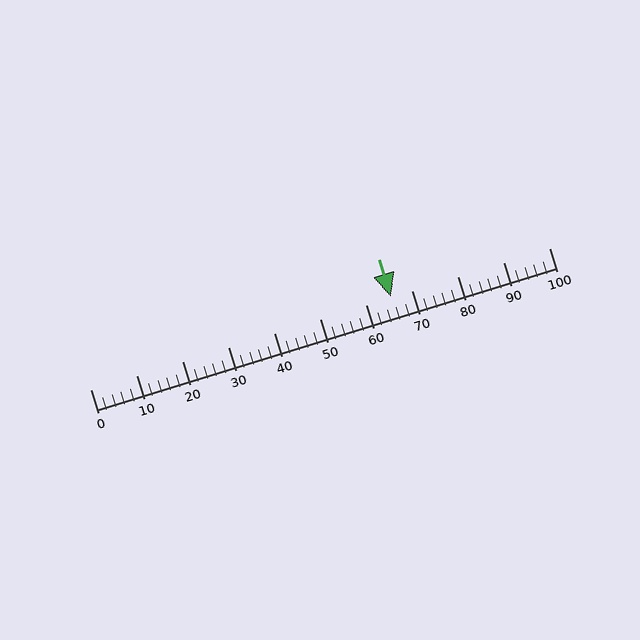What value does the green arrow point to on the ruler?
The green arrow points to approximately 66.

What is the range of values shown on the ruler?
The ruler shows values from 0 to 100.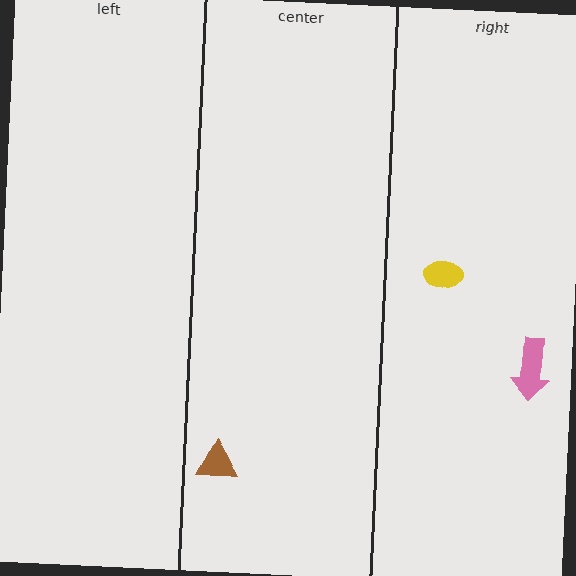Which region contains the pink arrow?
The right region.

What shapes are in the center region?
The brown triangle.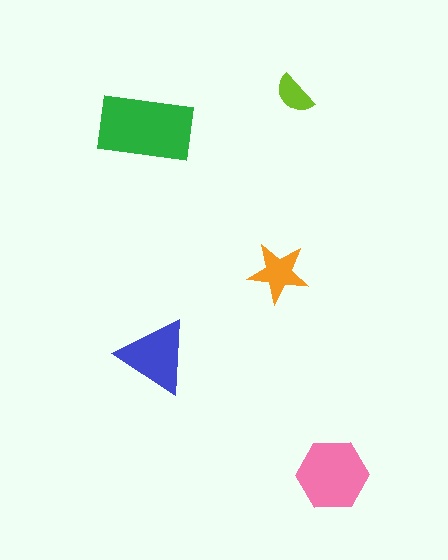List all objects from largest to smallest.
The green rectangle, the pink hexagon, the blue triangle, the orange star, the lime semicircle.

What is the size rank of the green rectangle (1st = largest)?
1st.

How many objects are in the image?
There are 5 objects in the image.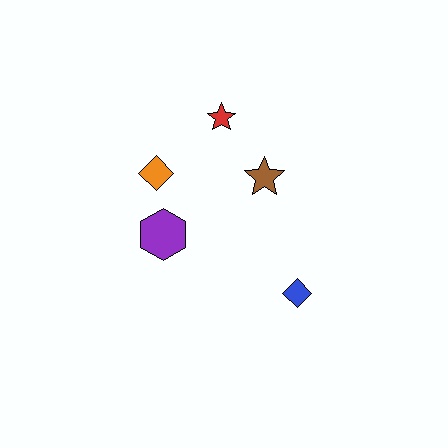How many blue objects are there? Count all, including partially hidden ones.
There is 1 blue object.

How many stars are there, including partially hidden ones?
There are 2 stars.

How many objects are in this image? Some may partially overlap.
There are 5 objects.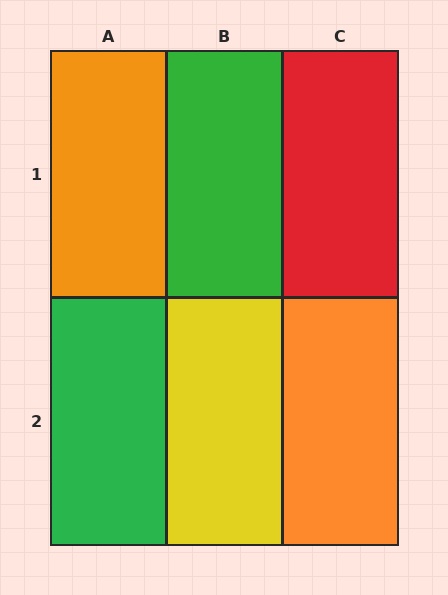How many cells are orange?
2 cells are orange.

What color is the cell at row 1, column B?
Green.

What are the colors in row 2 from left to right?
Green, yellow, orange.